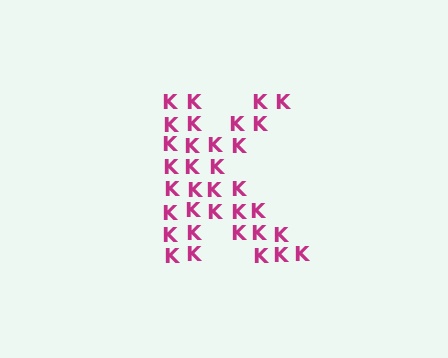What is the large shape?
The large shape is the letter K.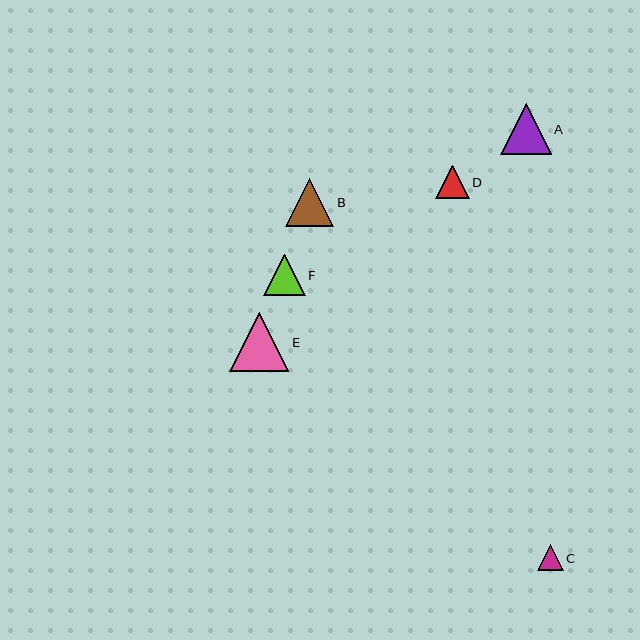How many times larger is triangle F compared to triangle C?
Triangle F is approximately 1.6 times the size of triangle C.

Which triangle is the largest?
Triangle E is the largest with a size of approximately 59 pixels.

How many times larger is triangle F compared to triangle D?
Triangle F is approximately 1.2 times the size of triangle D.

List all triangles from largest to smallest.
From largest to smallest: E, A, B, F, D, C.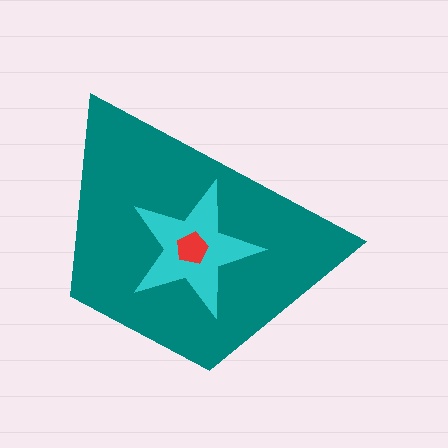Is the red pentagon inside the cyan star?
Yes.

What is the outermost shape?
The teal trapezoid.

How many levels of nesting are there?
3.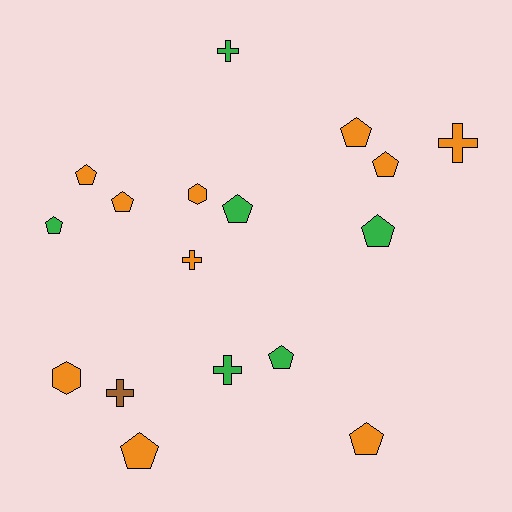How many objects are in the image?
There are 17 objects.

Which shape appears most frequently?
Pentagon, with 10 objects.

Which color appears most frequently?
Orange, with 10 objects.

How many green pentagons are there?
There are 4 green pentagons.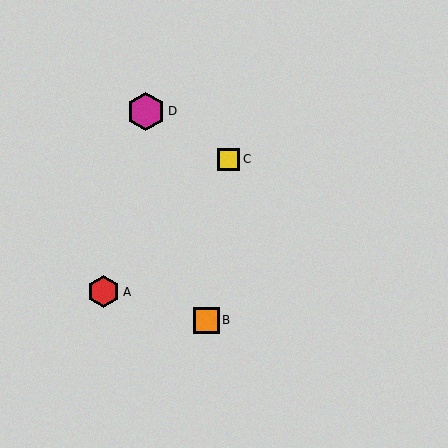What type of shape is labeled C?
Shape C is a yellow square.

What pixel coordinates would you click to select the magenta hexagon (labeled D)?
Click at (146, 111) to select the magenta hexagon D.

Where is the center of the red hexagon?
The center of the red hexagon is at (104, 292).